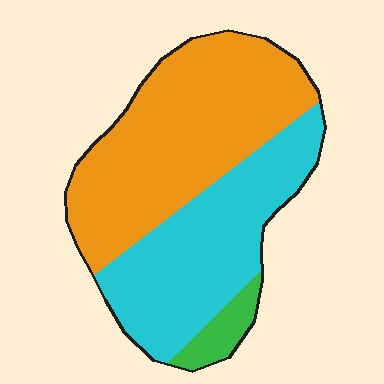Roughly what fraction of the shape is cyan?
Cyan takes up about two fifths (2/5) of the shape.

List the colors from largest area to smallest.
From largest to smallest: orange, cyan, green.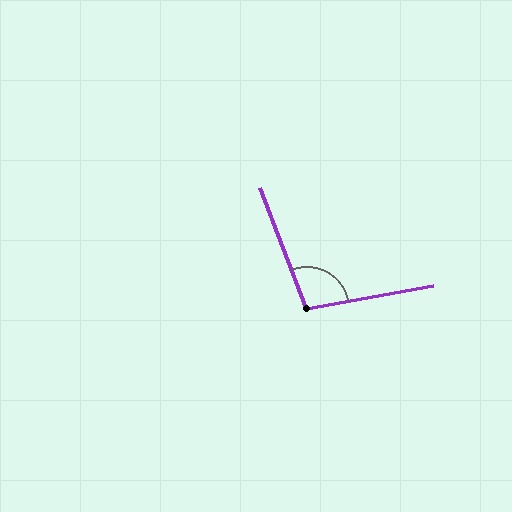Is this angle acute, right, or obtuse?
It is obtuse.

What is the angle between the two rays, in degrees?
Approximately 101 degrees.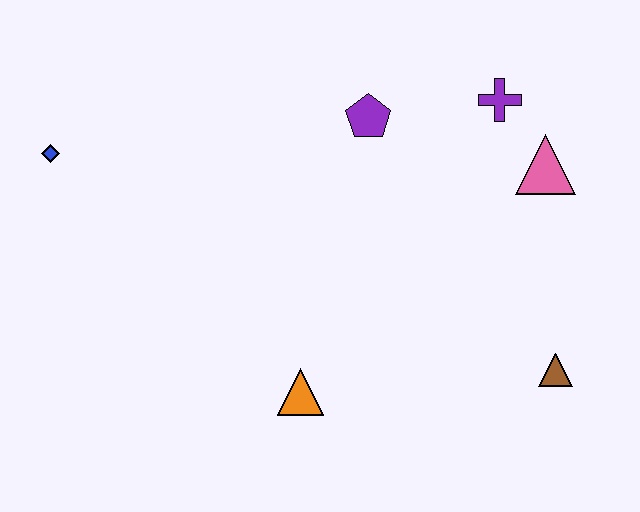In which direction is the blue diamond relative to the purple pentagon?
The blue diamond is to the left of the purple pentagon.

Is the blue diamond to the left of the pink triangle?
Yes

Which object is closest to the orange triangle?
The brown triangle is closest to the orange triangle.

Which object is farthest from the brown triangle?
The blue diamond is farthest from the brown triangle.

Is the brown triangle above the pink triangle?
No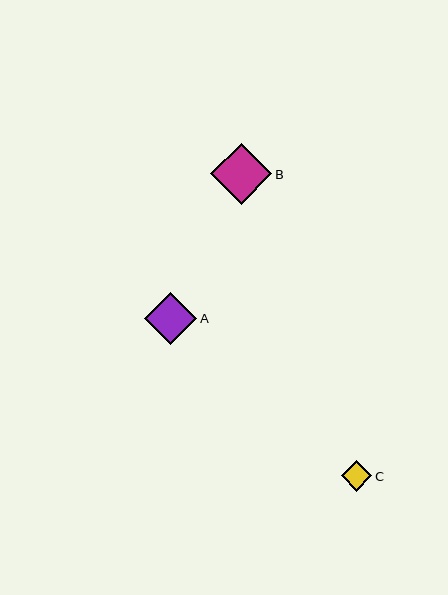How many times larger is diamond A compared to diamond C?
Diamond A is approximately 1.7 times the size of diamond C.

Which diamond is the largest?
Diamond B is the largest with a size of approximately 61 pixels.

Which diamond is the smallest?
Diamond C is the smallest with a size of approximately 31 pixels.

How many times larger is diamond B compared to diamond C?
Diamond B is approximately 2.0 times the size of diamond C.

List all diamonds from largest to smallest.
From largest to smallest: B, A, C.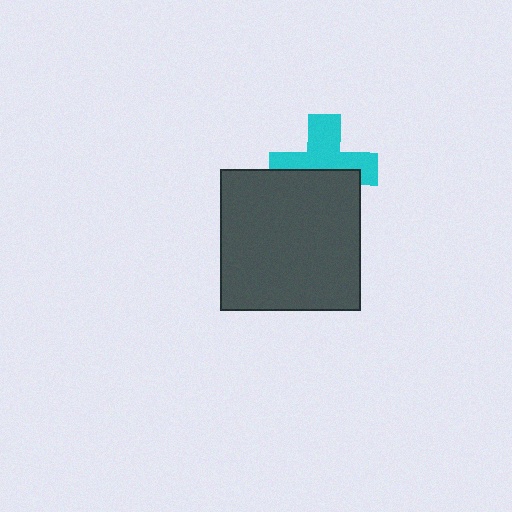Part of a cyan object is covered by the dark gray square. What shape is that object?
It is a cross.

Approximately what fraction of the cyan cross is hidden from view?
Roughly 44% of the cyan cross is hidden behind the dark gray square.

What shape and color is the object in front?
The object in front is a dark gray square.